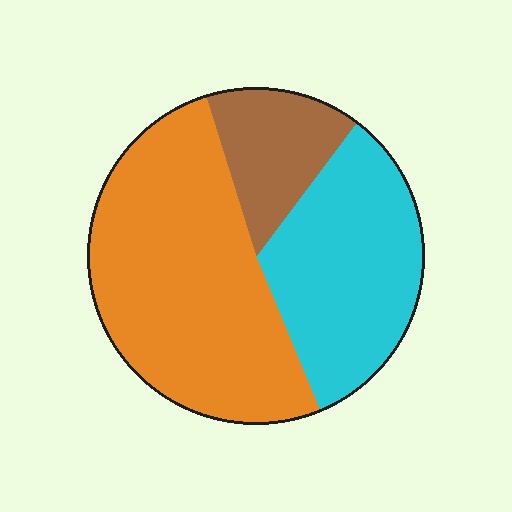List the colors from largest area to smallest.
From largest to smallest: orange, cyan, brown.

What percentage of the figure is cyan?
Cyan covers about 35% of the figure.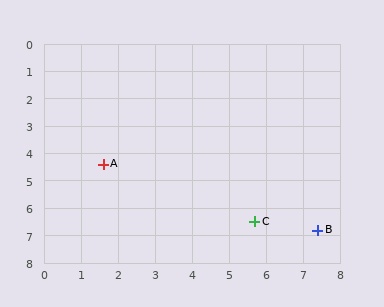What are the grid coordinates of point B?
Point B is at approximately (7.4, 6.8).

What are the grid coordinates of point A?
Point A is at approximately (1.6, 4.4).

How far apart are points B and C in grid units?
Points B and C are about 1.7 grid units apart.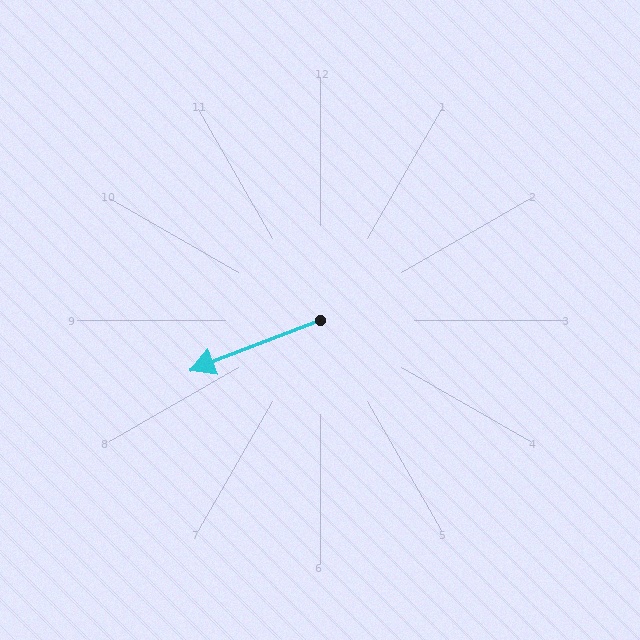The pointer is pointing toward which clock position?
Roughly 8 o'clock.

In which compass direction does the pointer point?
West.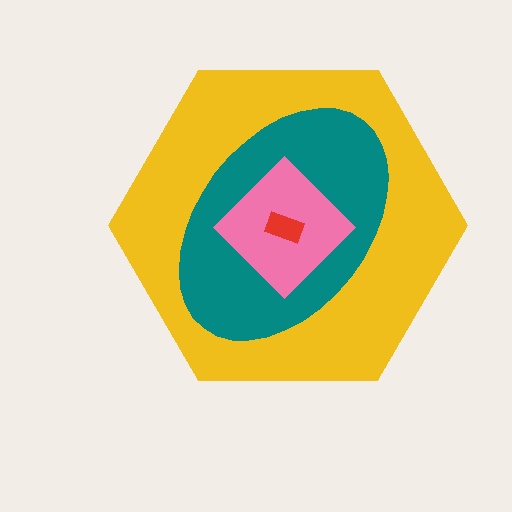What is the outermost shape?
The yellow hexagon.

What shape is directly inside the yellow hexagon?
The teal ellipse.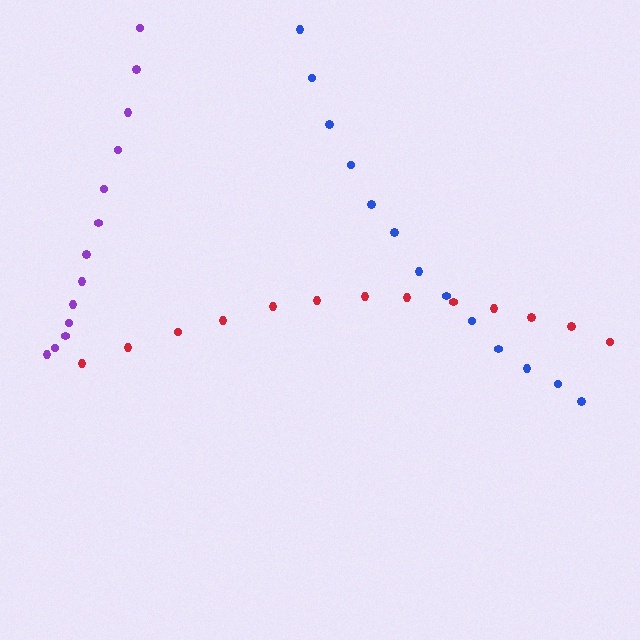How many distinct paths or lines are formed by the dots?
There are 3 distinct paths.